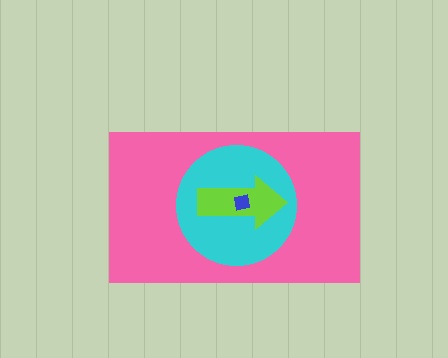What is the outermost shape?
The pink rectangle.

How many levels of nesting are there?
4.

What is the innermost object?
The blue square.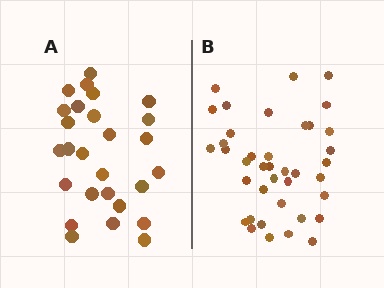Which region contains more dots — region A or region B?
Region B (the right region) has more dots.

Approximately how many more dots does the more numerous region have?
Region B has roughly 12 or so more dots than region A.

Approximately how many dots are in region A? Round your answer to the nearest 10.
About 30 dots. (The exact count is 27, which rounds to 30.)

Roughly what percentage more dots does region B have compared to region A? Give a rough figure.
About 45% more.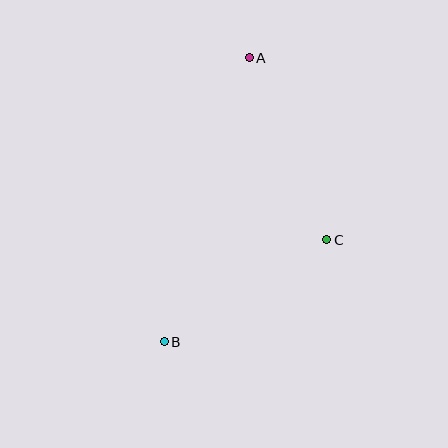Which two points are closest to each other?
Points B and C are closest to each other.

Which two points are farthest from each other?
Points A and B are farthest from each other.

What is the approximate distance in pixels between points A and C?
The distance between A and C is approximately 198 pixels.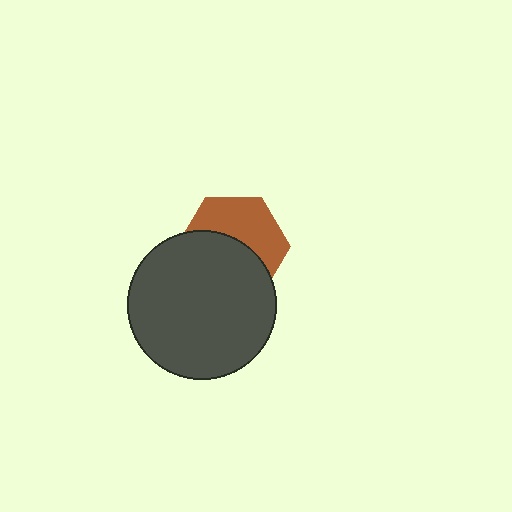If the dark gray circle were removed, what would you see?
You would see the complete brown hexagon.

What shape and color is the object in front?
The object in front is a dark gray circle.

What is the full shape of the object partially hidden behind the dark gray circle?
The partially hidden object is a brown hexagon.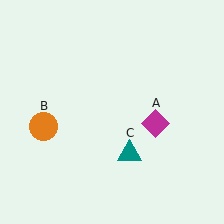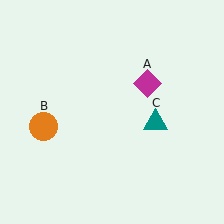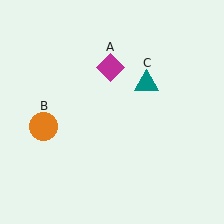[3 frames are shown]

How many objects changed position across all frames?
2 objects changed position: magenta diamond (object A), teal triangle (object C).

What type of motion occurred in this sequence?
The magenta diamond (object A), teal triangle (object C) rotated counterclockwise around the center of the scene.